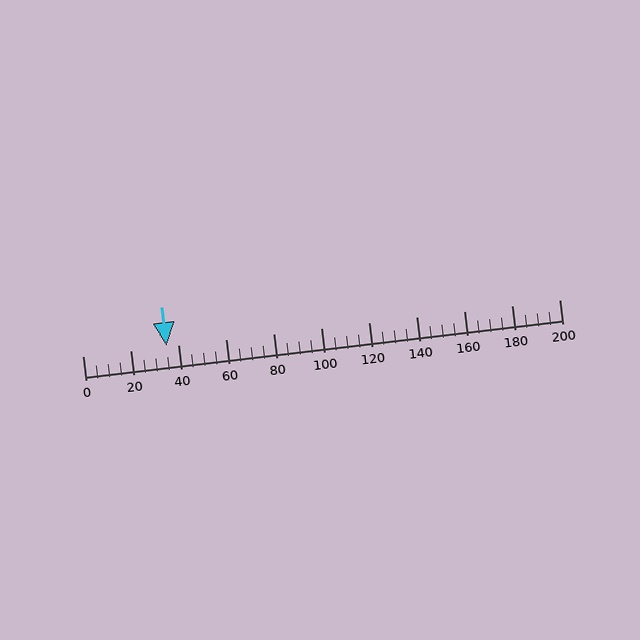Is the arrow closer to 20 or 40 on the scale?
The arrow is closer to 40.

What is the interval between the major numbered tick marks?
The major tick marks are spaced 20 units apart.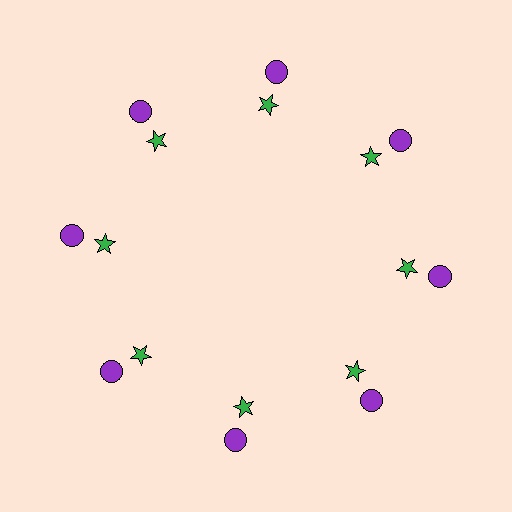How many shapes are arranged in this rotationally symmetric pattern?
There are 16 shapes, arranged in 8 groups of 2.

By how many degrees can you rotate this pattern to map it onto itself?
The pattern maps onto itself every 45 degrees of rotation.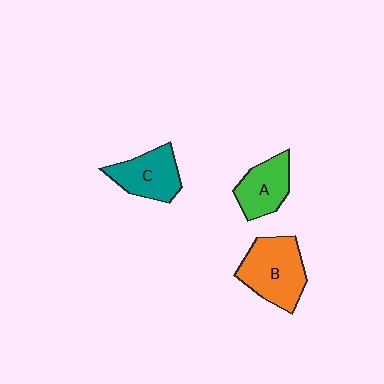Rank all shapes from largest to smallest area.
From largest to smallest: B (orange), C (teal), A (green).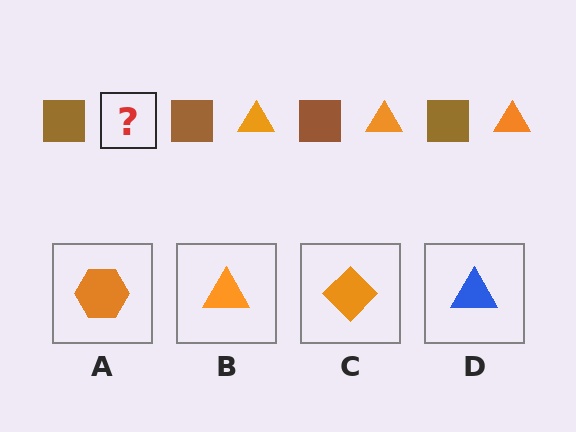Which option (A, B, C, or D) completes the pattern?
B.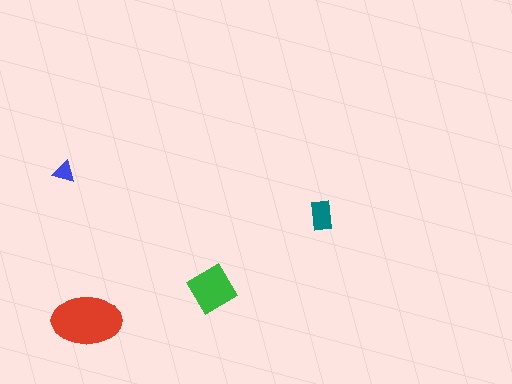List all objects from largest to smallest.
The red ellipse, the green diamond, the teal rectangle, the blue triangle.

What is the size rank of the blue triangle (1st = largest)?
4th.